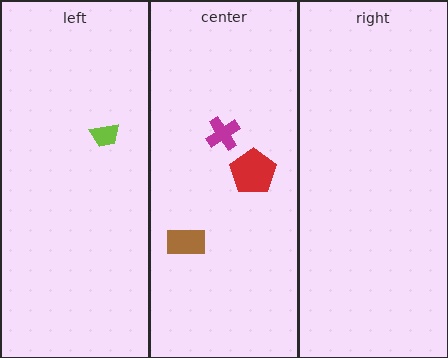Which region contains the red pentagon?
The center region.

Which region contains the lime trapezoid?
The left region.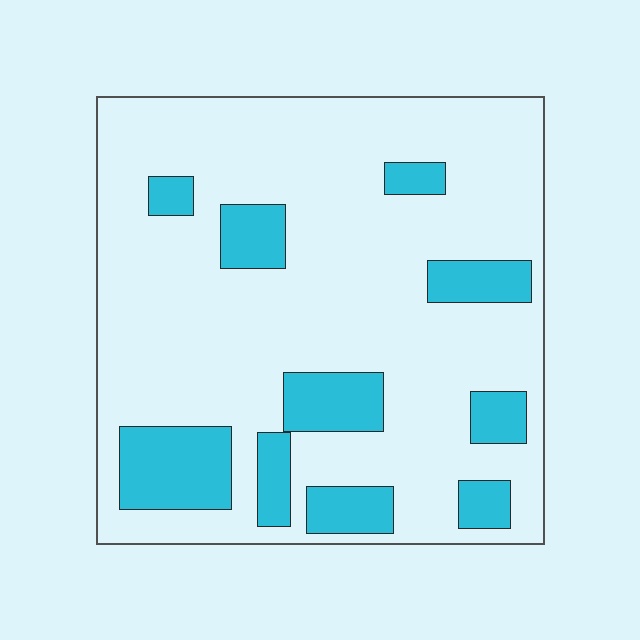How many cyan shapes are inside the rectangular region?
10.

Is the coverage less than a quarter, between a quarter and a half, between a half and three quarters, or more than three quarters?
Less than a quarter.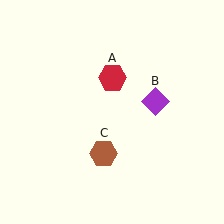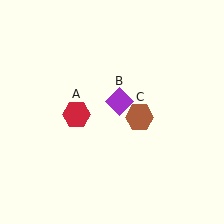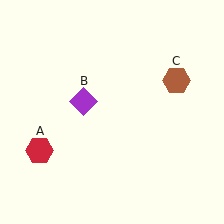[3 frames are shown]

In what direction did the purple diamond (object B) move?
The purple diamond (object B) moved left.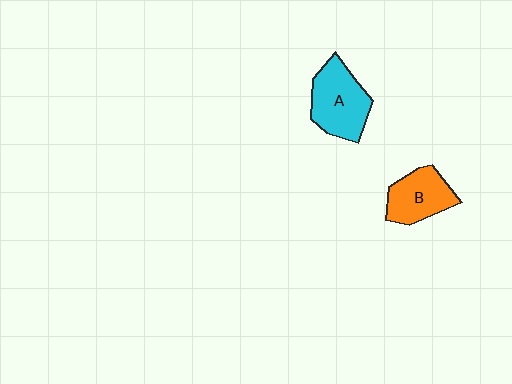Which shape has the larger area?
Shape A (cyan).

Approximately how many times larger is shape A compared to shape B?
Approximately 1.3 times.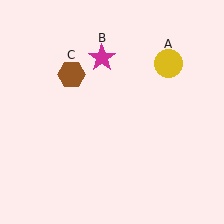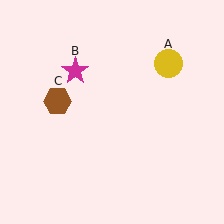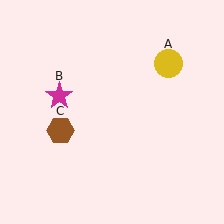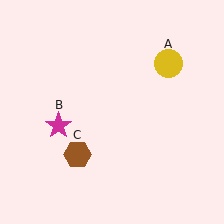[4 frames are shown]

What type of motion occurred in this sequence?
The magenta star (object B), brown hexagon (object C) rotated counterclockwise around the center of the scene.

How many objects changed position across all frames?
2 objects changed position: magenta star (object B), brown hexagon (object C).